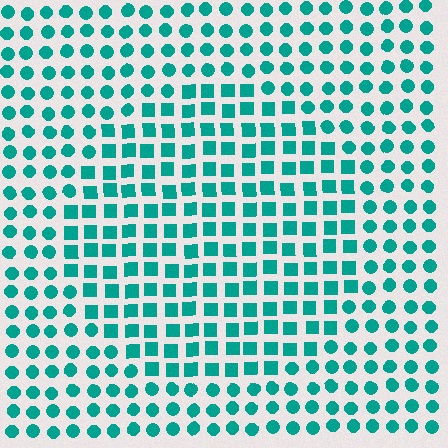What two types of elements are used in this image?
The image uses squares inside the circle region and circles outside it.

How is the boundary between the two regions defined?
The boundary is defined by a change in element shape: squares inside vs. circles outside. All elements share the same color and spacing.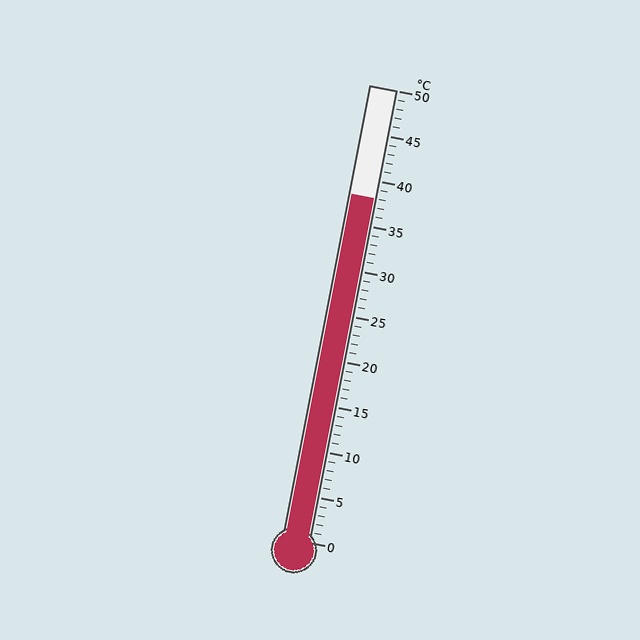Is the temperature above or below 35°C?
The temperature is above 35°C.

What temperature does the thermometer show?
The thermometer shows approximately 38°C.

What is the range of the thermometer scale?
The thermometer scale ranges from 0°C to 50°C.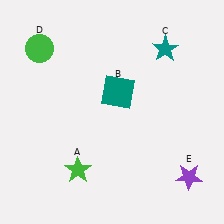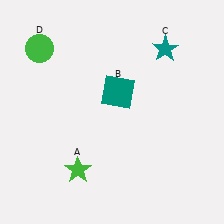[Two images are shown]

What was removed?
The purple star (E) was removed in Image 2.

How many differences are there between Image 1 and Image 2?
There is 1 difference between the two images.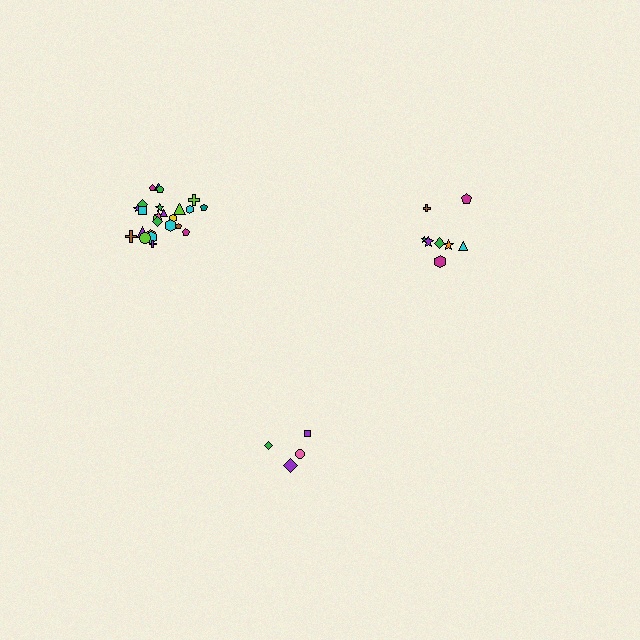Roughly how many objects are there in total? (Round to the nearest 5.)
Roughly 35 objects in total.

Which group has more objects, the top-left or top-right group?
The top-left group.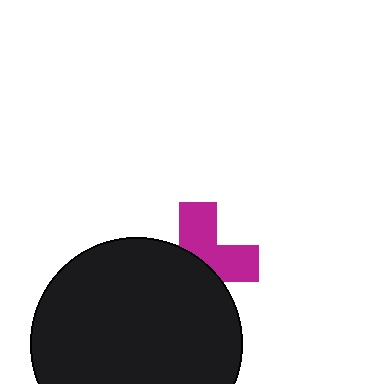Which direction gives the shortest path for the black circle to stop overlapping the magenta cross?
Moving down gives the shortest separation.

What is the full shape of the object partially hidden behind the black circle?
The partially hidden object is a magenta cross.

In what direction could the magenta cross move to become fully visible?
The magenta cross could move up. That would shift it out from behind the black circle entirely.